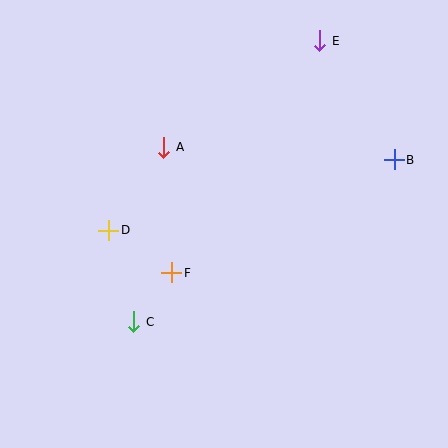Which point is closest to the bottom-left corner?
Point C is closest to the bottom-left corner.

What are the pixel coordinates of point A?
Point A is at (164, 147).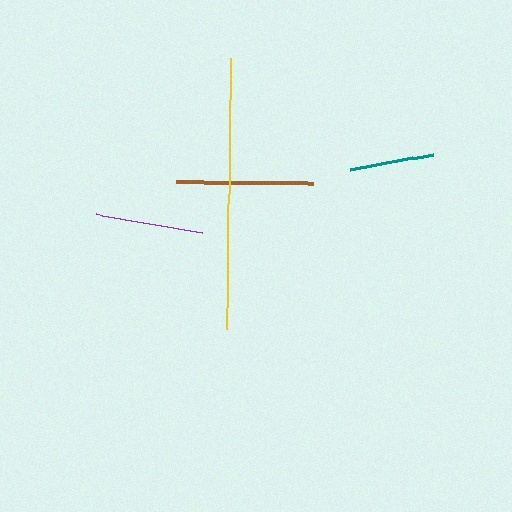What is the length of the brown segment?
The brown segment is approximately 137 pixels long.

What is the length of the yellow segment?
The yellow segment is approximately 272 pixels long.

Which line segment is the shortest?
The teal line is the shortest at approximately 85 pixels.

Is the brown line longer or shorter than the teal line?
The brown line is longer than the teal line.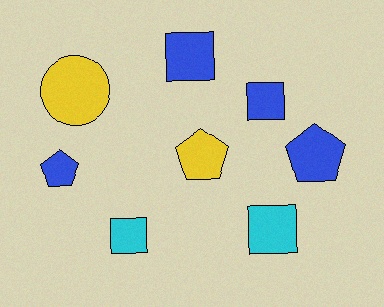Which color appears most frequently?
Blue, with 4 objects.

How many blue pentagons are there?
There are 2 blue pentagons.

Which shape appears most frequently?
Square, with 4 objects.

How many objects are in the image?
There are 8 objects.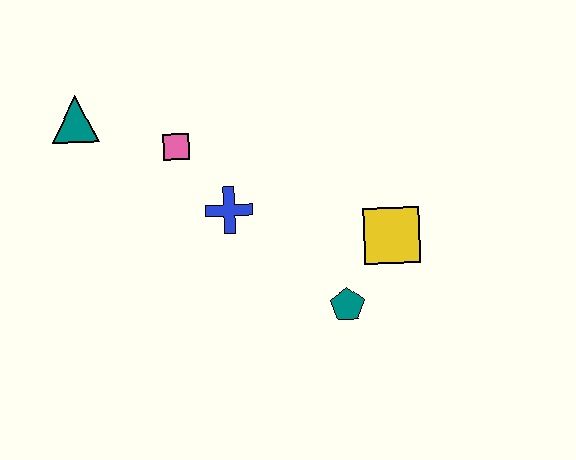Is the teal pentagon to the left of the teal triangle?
No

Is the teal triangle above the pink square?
Yes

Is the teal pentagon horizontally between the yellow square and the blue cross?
Yes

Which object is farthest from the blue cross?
The teal triangle is farthest from the blue cross.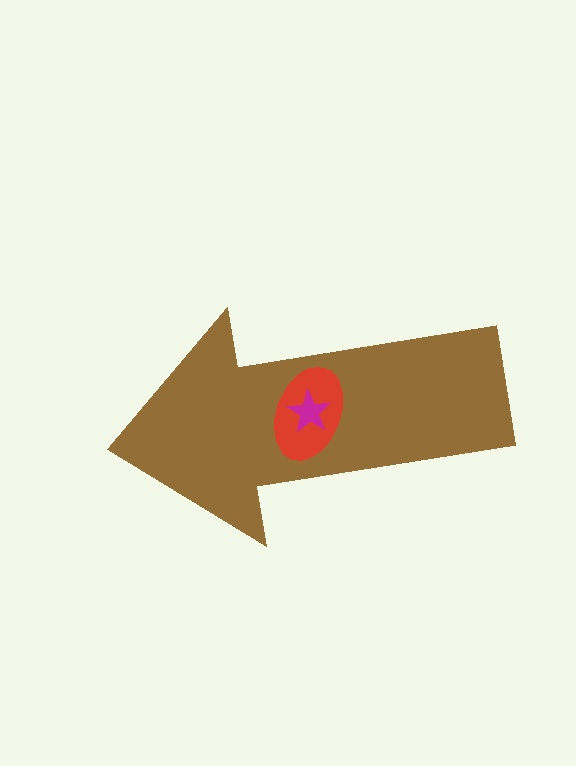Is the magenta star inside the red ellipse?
Yes.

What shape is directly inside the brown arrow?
The red ellipse.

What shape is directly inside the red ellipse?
The magenta star.